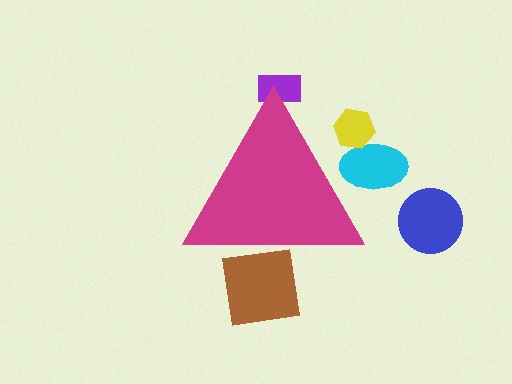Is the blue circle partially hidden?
No, the blue circle is fully visible.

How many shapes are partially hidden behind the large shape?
4 shapes are partially hidden.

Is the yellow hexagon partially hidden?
Yes, the yellow hexagon is partially hidden behind the magenta triangle.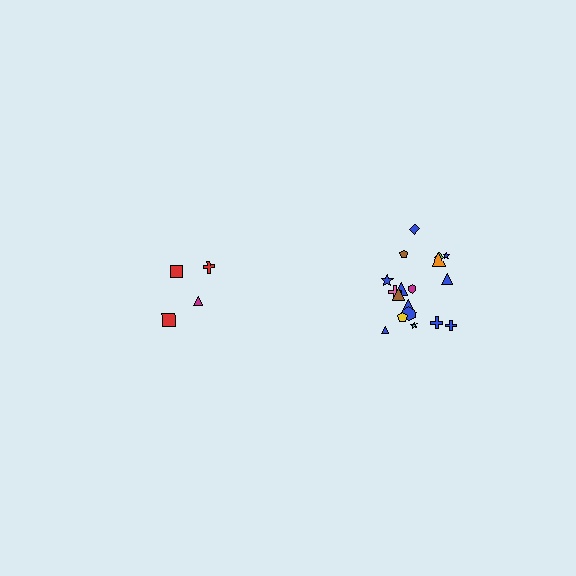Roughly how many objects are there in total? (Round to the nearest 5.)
Roughly 20 objects in total.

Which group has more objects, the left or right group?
The right group.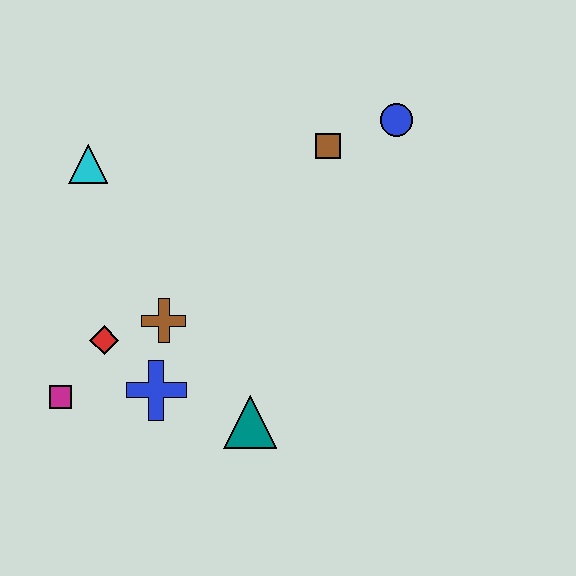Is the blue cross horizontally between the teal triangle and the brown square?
No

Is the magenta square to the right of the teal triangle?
No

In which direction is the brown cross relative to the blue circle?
The brown cross is to the left of the blue circle.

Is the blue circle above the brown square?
Yes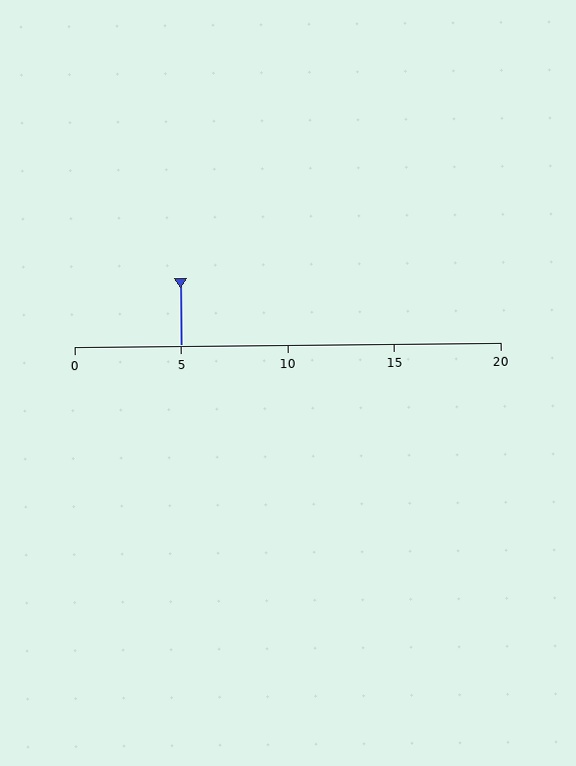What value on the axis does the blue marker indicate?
The marker indicates approximately 5.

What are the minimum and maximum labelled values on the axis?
The axis runs from 0 to 20.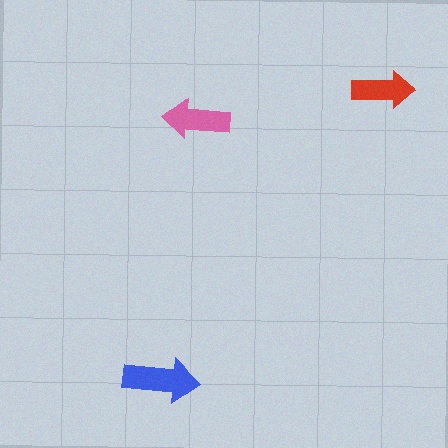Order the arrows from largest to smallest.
the blue one, the pink one, the red one.